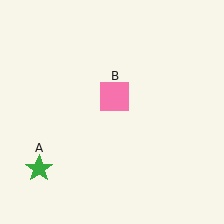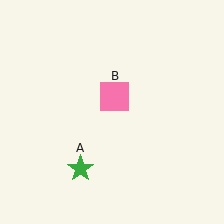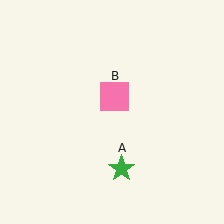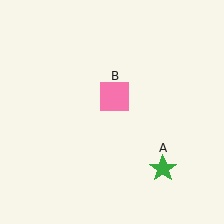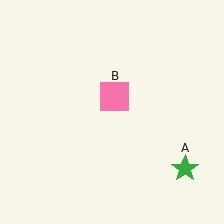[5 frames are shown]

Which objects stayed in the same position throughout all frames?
Pink square (object B) remained stationary.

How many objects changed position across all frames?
1 object changed position: green star (object A).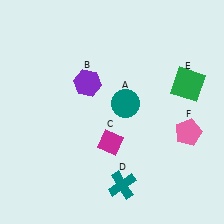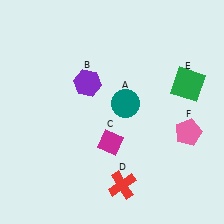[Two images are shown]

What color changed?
The cross (D) changed from teal in Image 1 to red in Image 2.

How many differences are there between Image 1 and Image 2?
There is 1 difference between the two images.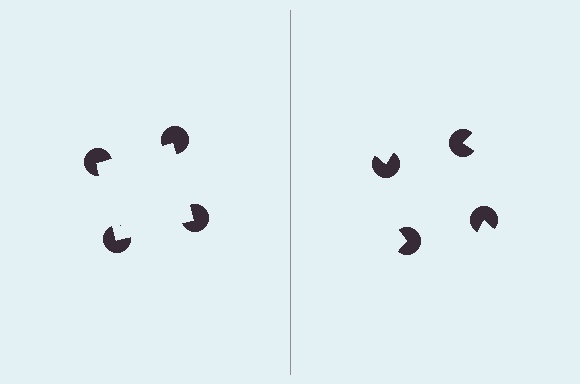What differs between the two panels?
The pac-man discs are positioned identically on both sides; only the wedge orientations differ. On the left they align to a square; on the right they are misaligned.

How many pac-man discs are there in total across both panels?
8 — 4 on each side.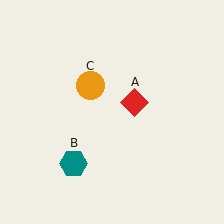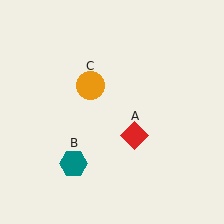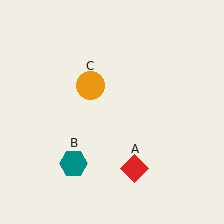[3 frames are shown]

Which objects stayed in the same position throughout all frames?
Teal hexagon (object B) and orange circle (object C) remained stationary.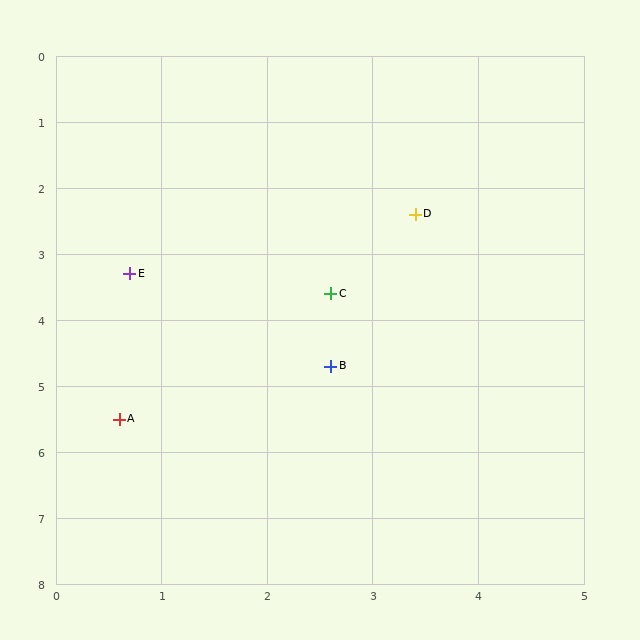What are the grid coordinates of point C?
Point C is at approximately (2.6, 3.6).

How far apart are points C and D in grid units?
Points C and D are about 1.4 grid units apart.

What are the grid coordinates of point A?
Point A is at approximately (0.6, 5.5).